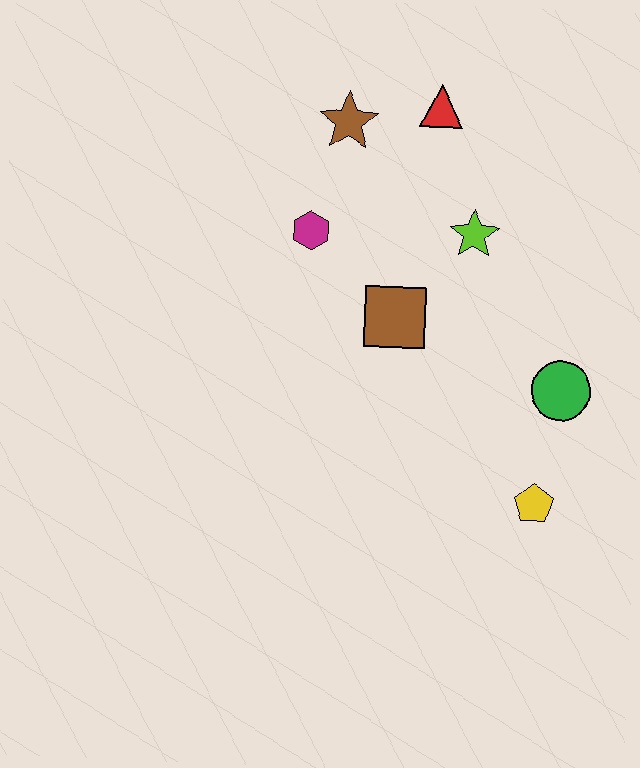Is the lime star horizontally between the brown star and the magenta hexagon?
No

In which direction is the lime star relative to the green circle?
The lime star is above the green circle.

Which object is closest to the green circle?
The yellow pentagon is closest to the green circle.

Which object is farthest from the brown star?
The yellow pentagon is farthest from the brown star.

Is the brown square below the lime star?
Yes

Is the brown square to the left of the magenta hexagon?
No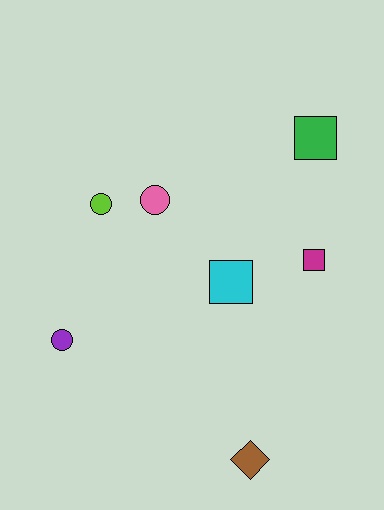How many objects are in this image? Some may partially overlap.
There are 7 objects.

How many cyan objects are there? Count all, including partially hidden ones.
There is 1 cyan object.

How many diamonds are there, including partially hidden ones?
There is 1 diamond.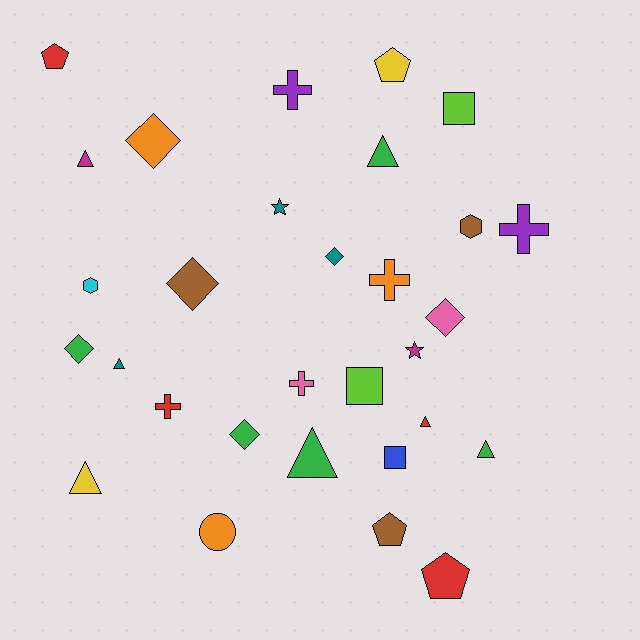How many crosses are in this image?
There are 5 crosses.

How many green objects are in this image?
There are 5 green objects.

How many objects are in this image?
There are 30 objects.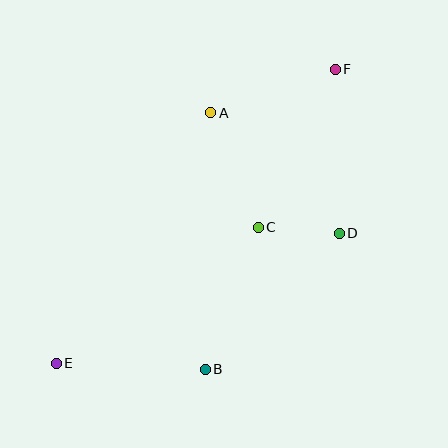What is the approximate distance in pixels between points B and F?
The distance between B and F is approximately 327 pixels.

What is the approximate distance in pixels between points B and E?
The distance between B and E is approximately 149 pixels.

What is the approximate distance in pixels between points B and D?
The distance between B and D is approximately 191 pixels.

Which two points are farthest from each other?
Points E and F are farthest from each other.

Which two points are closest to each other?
Points C and D are closest to each other.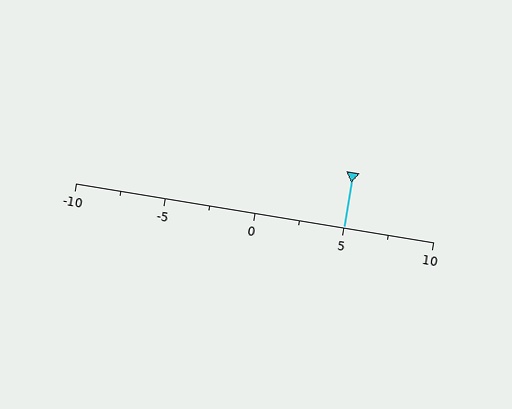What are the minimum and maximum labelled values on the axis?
The axis runs from -10 to 10.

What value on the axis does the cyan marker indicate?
The marker indicates approximately 5.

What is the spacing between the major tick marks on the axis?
The major ticks are spaced 5 apart.